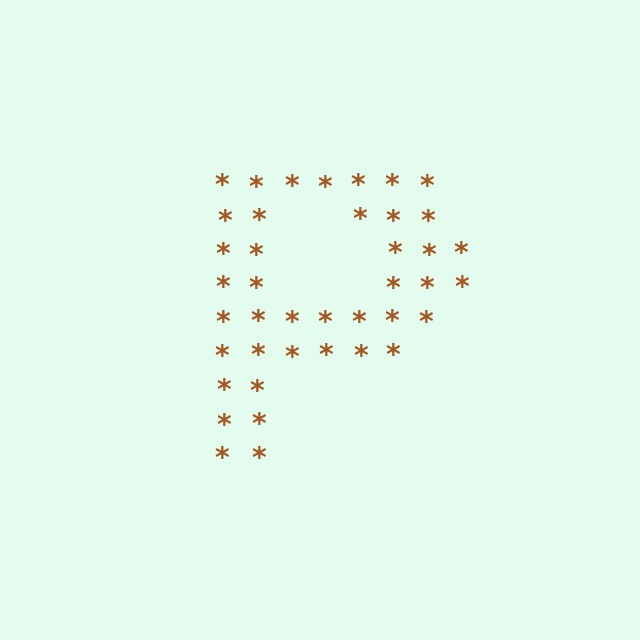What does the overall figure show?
The overall figure shows the letter P.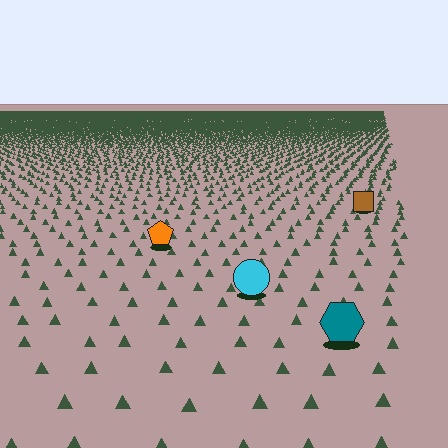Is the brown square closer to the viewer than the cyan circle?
No. The cyan circle is closer — you can tell from the texture gradient: the ground texture is coarser near it.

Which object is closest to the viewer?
The teal hexagon is closest. The texture marks near it are larger and more spread out.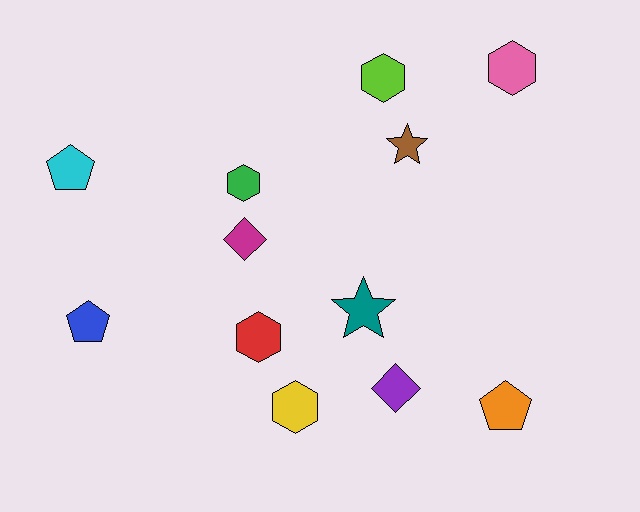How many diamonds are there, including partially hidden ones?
There are 2 diamonds.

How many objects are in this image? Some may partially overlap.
There are 12 objects.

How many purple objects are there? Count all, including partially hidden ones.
There is 1 purple object.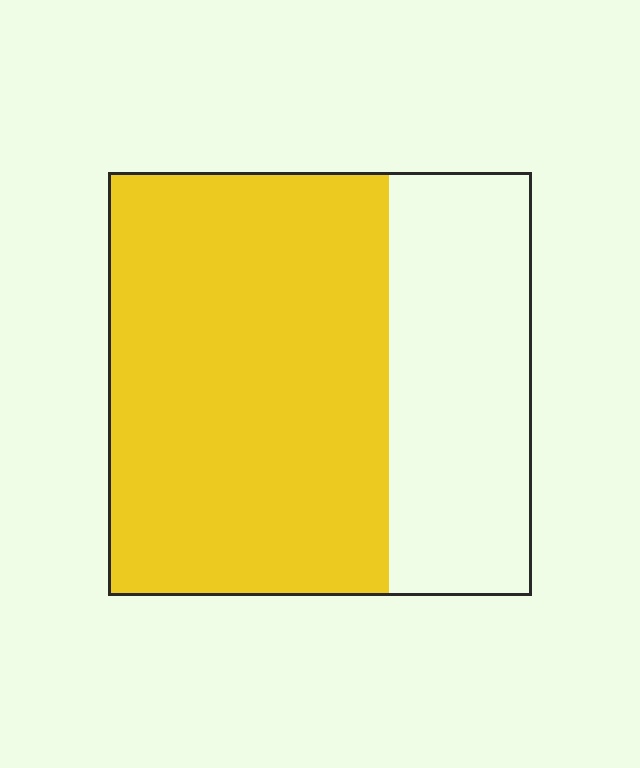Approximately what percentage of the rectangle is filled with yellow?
Approximately 65%.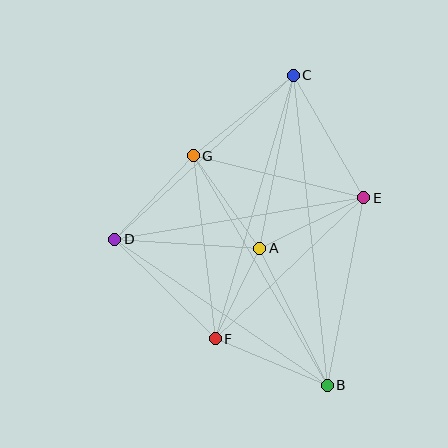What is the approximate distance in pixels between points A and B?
The distance between A and B is approximately 152 pixels.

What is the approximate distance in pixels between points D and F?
The distance between D and F is approximately 142 pixels.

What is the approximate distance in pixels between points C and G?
The distance between C and G is approximately 128 pixels.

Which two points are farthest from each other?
Points B and C are farthest from each other.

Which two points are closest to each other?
Points A and F are closest to each other.